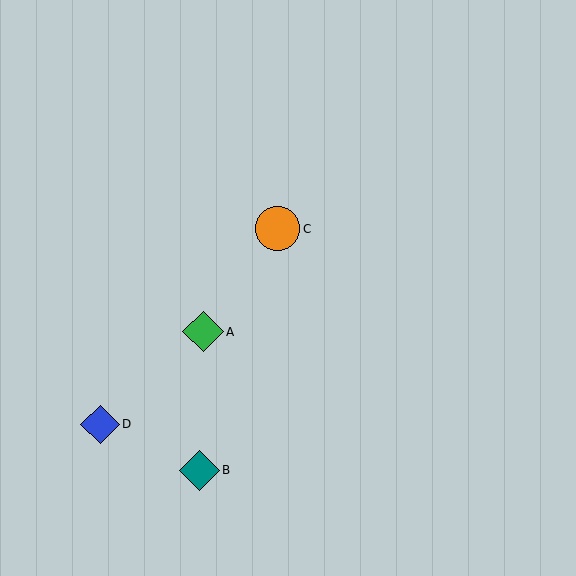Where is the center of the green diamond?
The center of the green diamond is at (203, 332).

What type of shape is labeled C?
Shape C is an orange circle.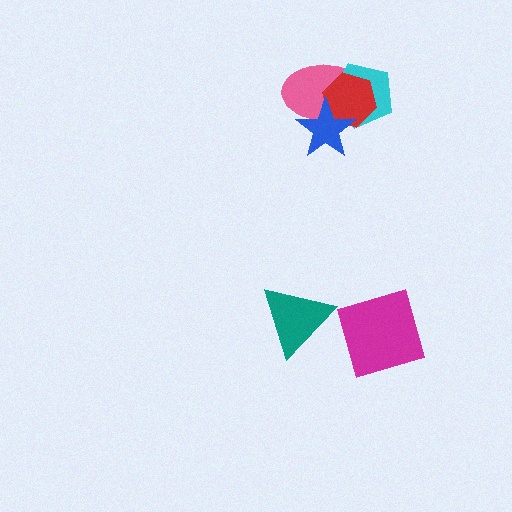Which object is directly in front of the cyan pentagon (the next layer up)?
The red hexagon is directly in front of the cyan pentagon.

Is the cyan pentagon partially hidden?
Yes, it is partially covered by another shape.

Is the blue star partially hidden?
No, no other shape covers it.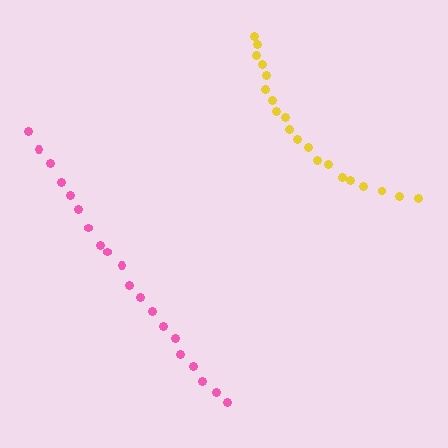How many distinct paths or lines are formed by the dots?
There are 2 distinct paths.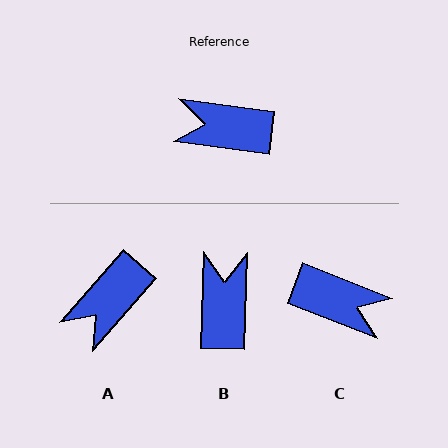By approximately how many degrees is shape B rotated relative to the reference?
Approximately 84 degrees clockwise.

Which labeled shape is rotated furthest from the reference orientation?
C, about 166 degrees away.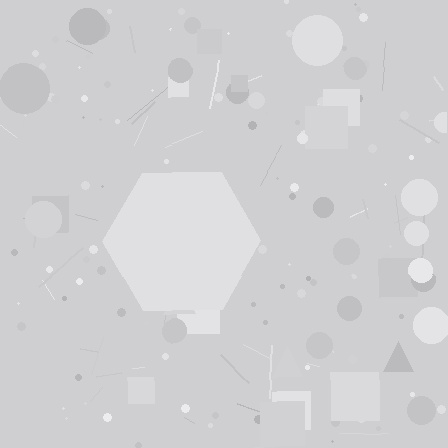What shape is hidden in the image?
A hexagon is hidden in the image.